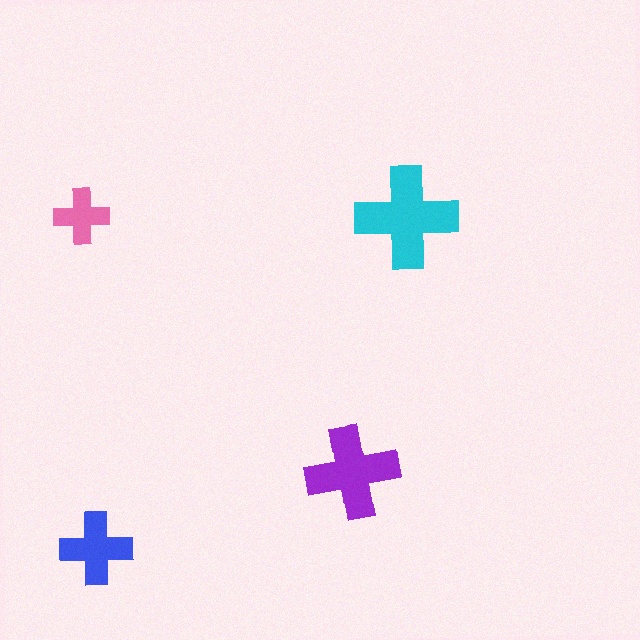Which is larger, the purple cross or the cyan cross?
The cyan one.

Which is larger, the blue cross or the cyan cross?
The cyan one.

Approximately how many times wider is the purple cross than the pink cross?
About 1.5 times wider.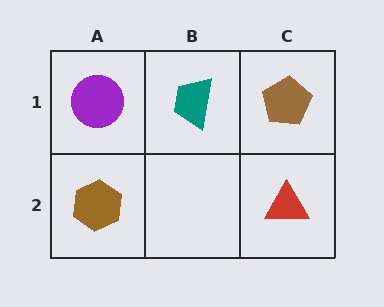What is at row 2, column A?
A brown hexagon.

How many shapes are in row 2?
2 shapes.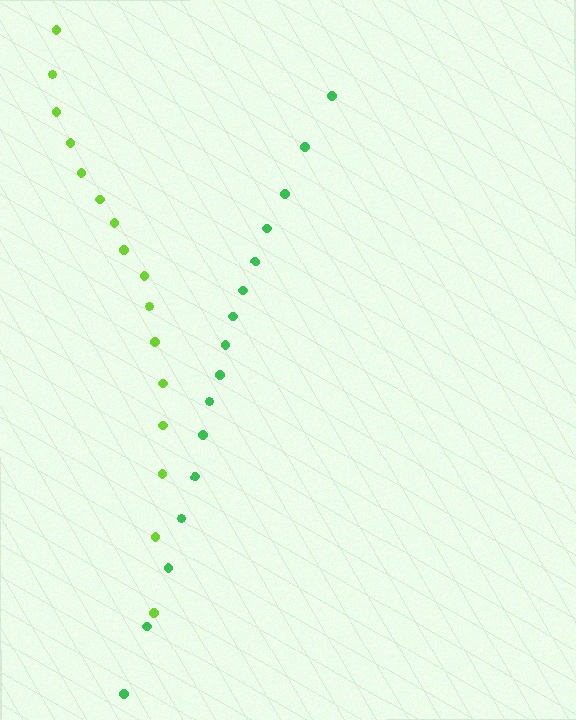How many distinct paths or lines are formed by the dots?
There are 2 distinct paths.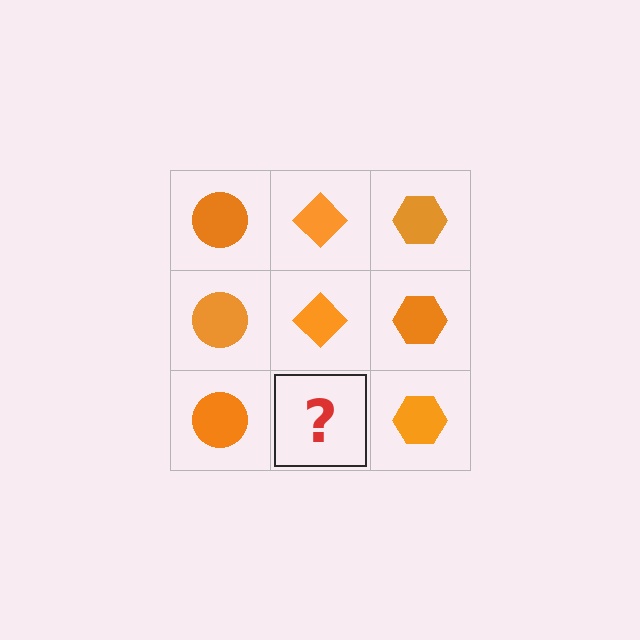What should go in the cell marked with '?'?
The missing cell should contain an orange diamond.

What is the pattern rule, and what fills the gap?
The rule is that each column has a consistent shape. The gap should be filled with an orange diamond.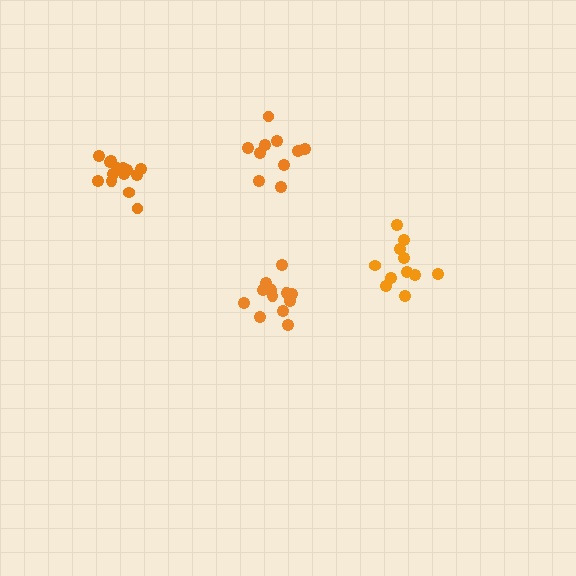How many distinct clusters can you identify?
There are 4 distinct clusters.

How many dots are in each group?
Group 1: 11 dots, Group 2: 16 dots, Group 3: 12 dots, Group 4: 10 dots (49 total).